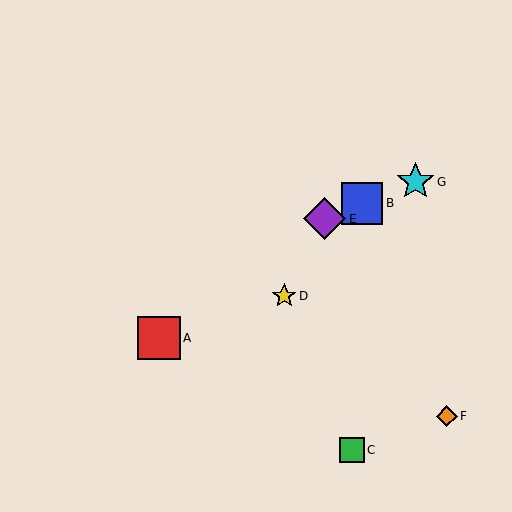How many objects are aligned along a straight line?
3 objects (B, E, G) are aligned along a straight line.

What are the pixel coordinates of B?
Object B is at (362, 203).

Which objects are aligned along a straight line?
Objects B, E, G are aligned along a straight line.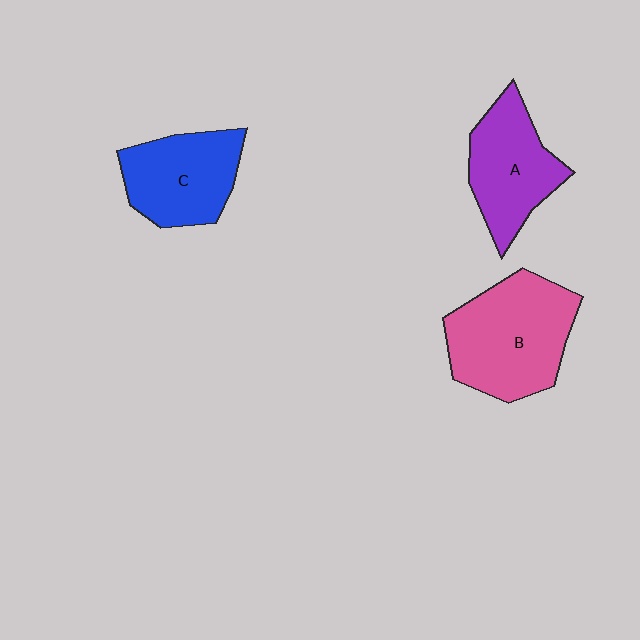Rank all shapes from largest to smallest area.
From largest to smallest: B (pink), C (blue), A (purple).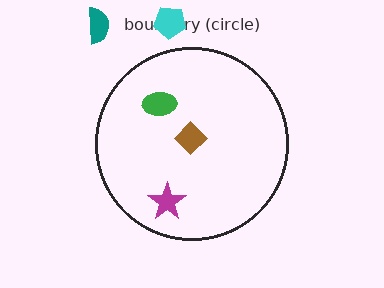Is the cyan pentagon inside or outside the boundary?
Outside.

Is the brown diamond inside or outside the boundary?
Inside.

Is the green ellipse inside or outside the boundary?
Inside.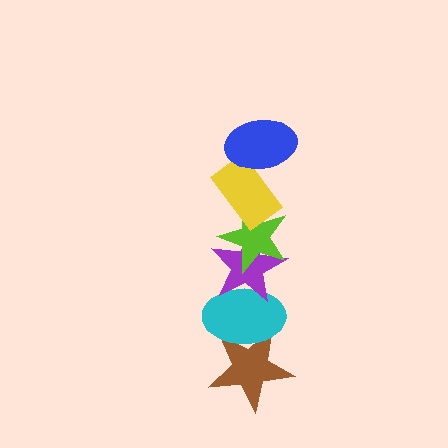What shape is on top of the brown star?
The cyan ellipse is on top of the brown star.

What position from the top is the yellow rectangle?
The yellow rectangle is 2nd from the top.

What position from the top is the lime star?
The lime star is 3rd from the top.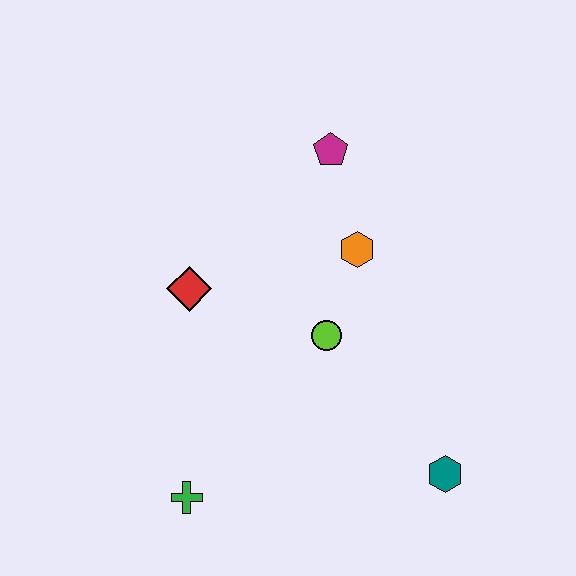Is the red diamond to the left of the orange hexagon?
Yes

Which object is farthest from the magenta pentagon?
The green cross is farthest from the magenta pentagon.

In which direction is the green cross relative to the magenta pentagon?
The green cross is below the magenta pentagon.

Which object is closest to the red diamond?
The lime circle is closest to the red diamond.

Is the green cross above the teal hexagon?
No